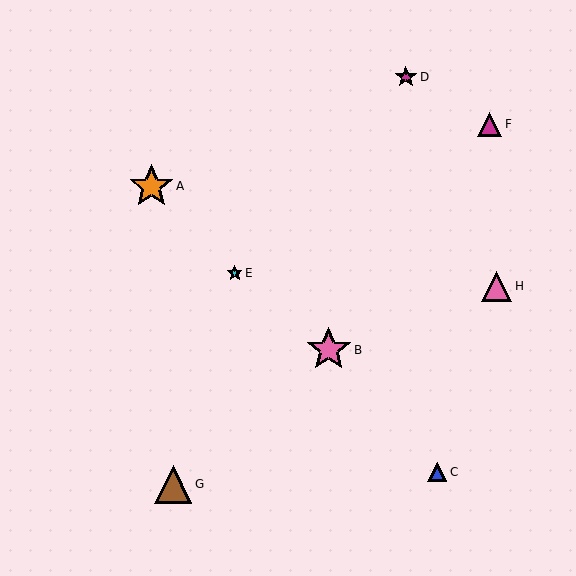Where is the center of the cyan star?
The center of the cyan star is at (235, 273).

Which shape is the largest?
The pink star (labeled B) is the largest.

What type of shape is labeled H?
Shape H is a pink triangle.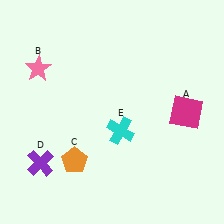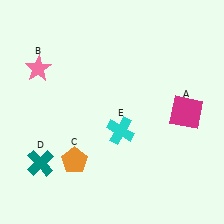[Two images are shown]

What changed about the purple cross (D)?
In Image 1, D is purple. In Image 2, it changed to teal.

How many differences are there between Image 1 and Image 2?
There is 1 difference between the two images.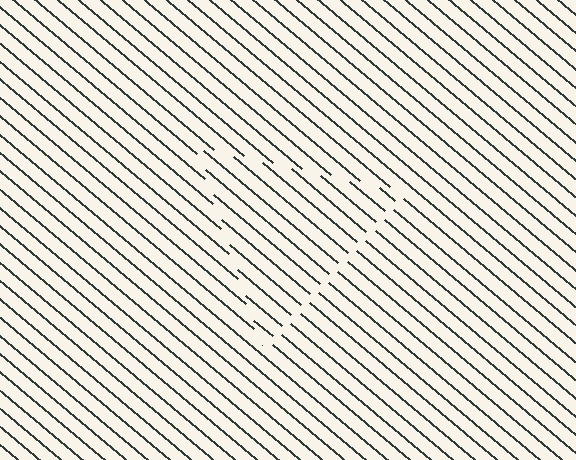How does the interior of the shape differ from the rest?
The interior of the shape contains the same grating, shifted by half a period — the contour is defined by the phase discontinuity where line-ends from the inner and outer gratings abut.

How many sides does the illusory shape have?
3 sides — the line-ends trace a triangle.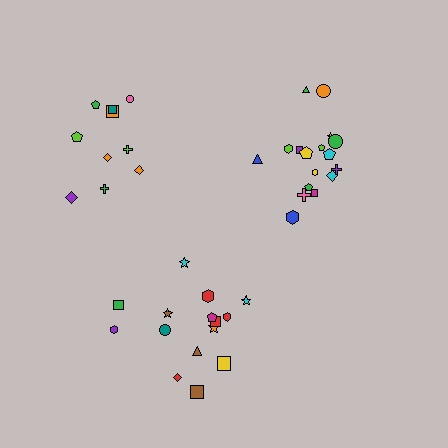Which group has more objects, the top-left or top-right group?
The top-right group.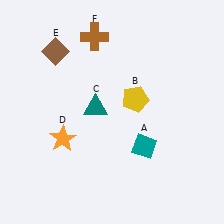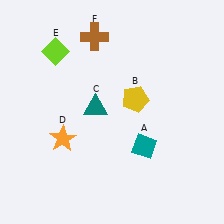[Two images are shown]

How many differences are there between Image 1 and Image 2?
There is 1 difference between the two images.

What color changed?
The diamond (E) changed from brown in Image 1 to lime in Image 2.